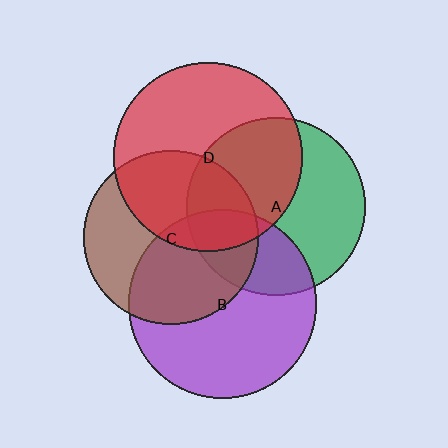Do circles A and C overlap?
Yes.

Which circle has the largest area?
Circle D (red).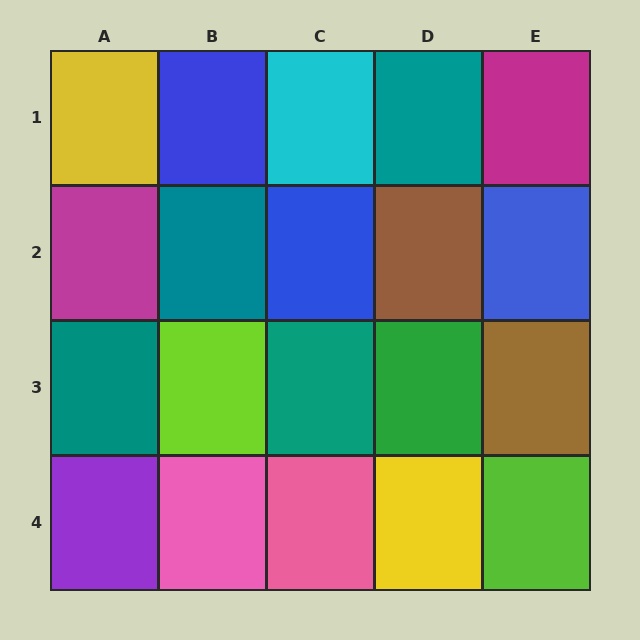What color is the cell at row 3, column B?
Lime.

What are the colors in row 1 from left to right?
Yellow, blue, cyan, teal, magenta.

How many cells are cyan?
1 cell is cyan.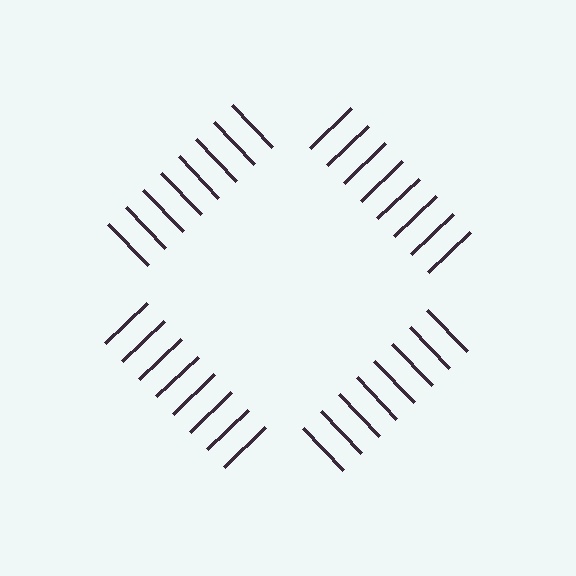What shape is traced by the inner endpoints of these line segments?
An illusory square — the line segments terminate on its edges but no continuous stroke is drawn.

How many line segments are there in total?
32 — 8 along each of the 4 edges.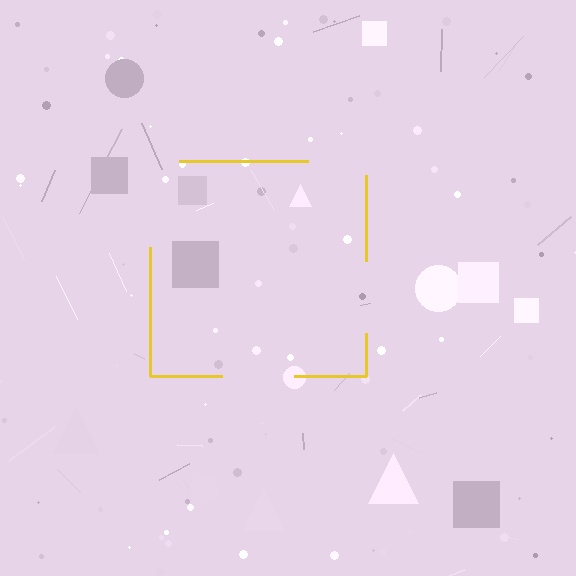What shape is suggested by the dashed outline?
The dashed outline suggests a square.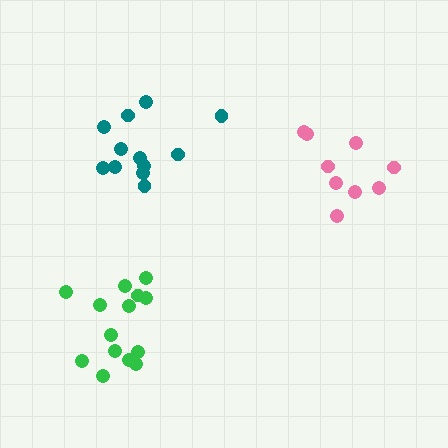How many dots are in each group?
Group 1: 14 dots, Group 2: 12 dots, Group 3: 9 dots (35 total).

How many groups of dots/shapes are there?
There are 3 groups.